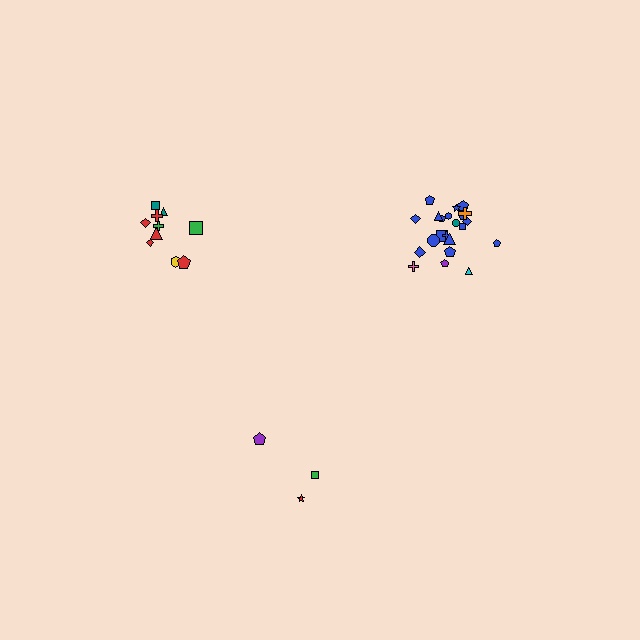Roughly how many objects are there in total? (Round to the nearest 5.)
Roughly 35 objects in total.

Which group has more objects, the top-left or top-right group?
The top-right group.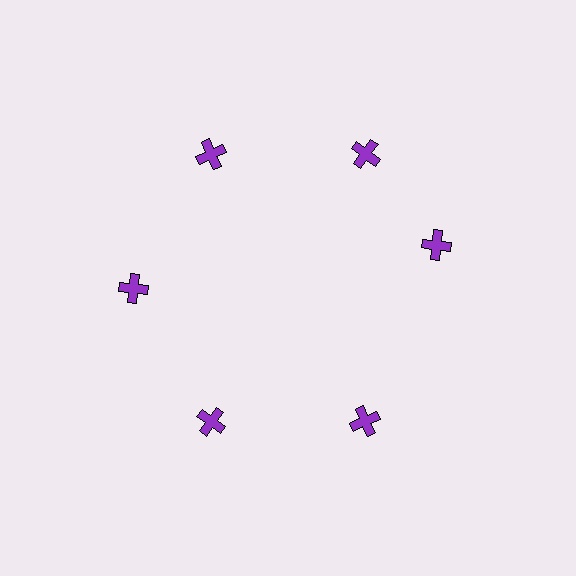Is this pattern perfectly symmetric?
No. The 6 purple crosses are arranged in a ring, but one element near the 3 o'clock position is rotated out of alignment along the ring, breaking the 6-fold rotational symmetry.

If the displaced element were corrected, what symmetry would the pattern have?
It would have 6-fold rotational symmetry — the pattern would map onto itself every 60 degrees.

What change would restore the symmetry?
The symmetry would be restored by rotating it back into even spacing with its neighbors so that all 6 crosses sit at equal angles and equal distance from the center.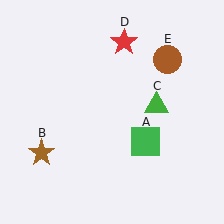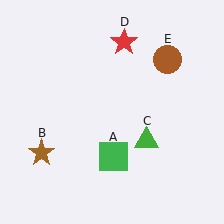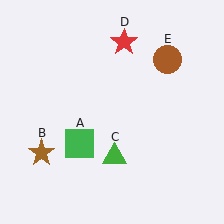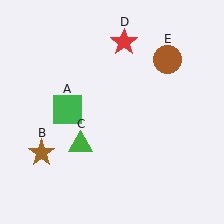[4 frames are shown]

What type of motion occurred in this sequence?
The green square (object A), green triangle (object C) rotated clockwise around the center of the scene.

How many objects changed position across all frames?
2 objects changed position: green square (object A), green triangle (object C).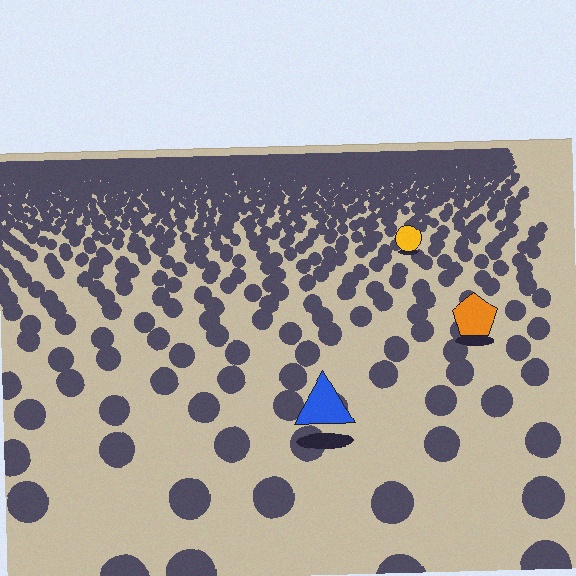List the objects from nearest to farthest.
From nearest to farthest: the blue triangle, the orange pentagon, the yellow circle.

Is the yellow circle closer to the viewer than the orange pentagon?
No. The orange pentagon is closer — you can tell from the texture gradient: the ground texture is coarser near it.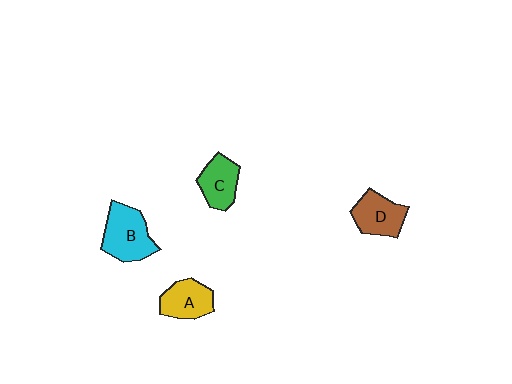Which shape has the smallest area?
Shape C (green).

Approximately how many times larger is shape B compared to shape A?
Approximately 1.3 times.